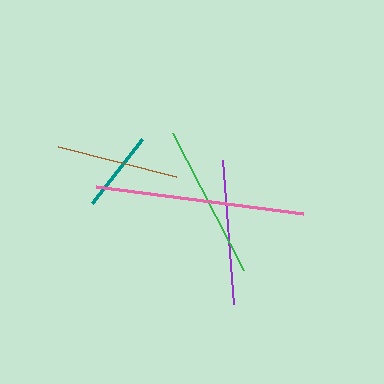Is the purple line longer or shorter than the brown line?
The purple line is longer than the brown line.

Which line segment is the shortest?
The teal line is the shortest at approximately 82 pixels.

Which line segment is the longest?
The pink line is the longest at approximately 209 pixels.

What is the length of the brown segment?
The brown segment is approximately 122 pixels long.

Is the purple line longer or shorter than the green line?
The green line is longer than the purple line.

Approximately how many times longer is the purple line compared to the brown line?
The purple line is approximately 1.2 times the length of the brown line.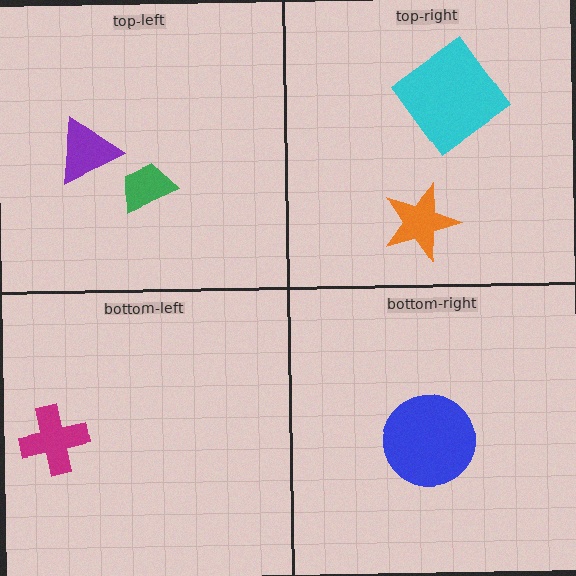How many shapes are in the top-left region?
2.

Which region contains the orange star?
The top-right region.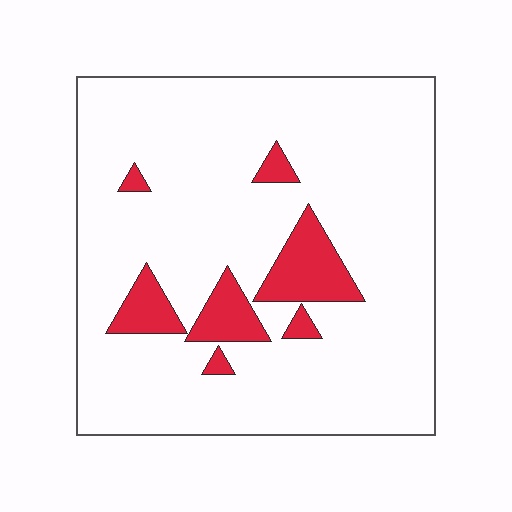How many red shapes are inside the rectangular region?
7.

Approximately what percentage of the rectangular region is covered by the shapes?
Approximately 10%.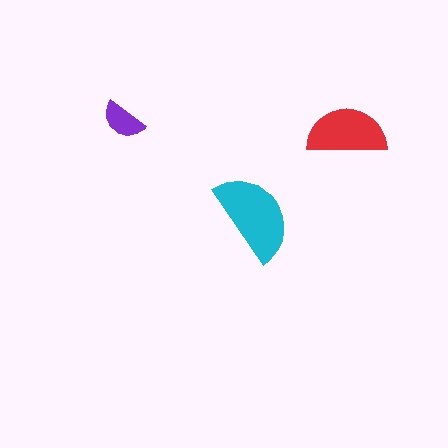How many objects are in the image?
There are 3 objects in the image.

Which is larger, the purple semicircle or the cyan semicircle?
The cyan one.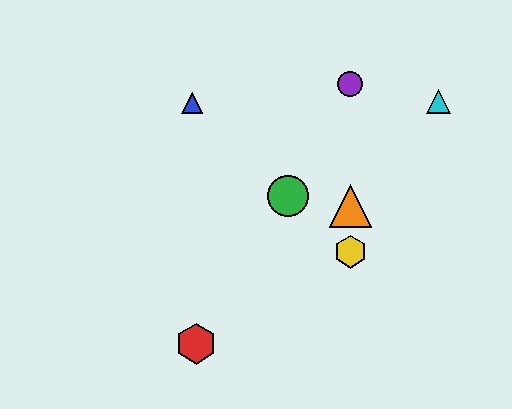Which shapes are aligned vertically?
The yellow hexagon, the purple circle, the orange triangle are aligned vertically.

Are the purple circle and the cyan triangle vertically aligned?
No, the purple circle is at x≈350 and the cyan triangle is at x≈438.